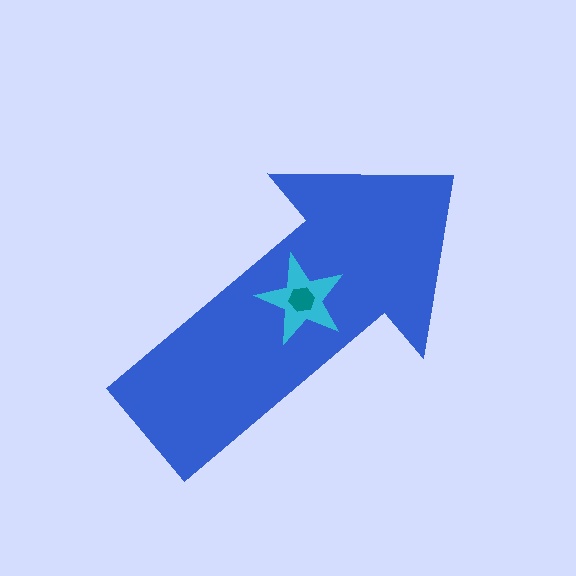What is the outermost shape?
The blue arrow.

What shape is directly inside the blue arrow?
The cyan star.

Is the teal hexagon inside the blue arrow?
Yes.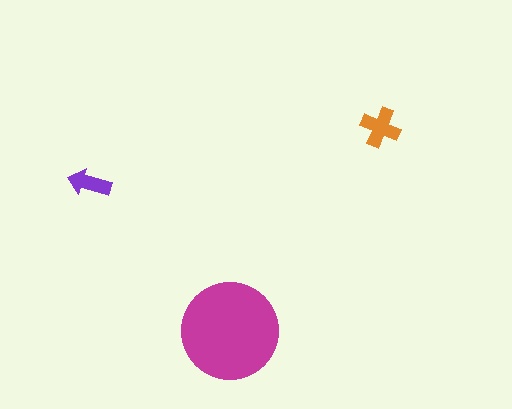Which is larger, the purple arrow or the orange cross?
The orange cross.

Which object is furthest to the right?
The orange cross is rightmost.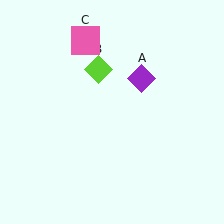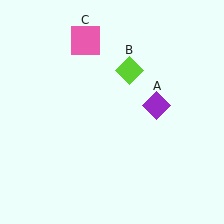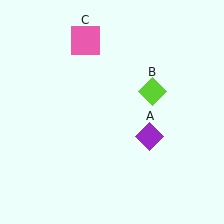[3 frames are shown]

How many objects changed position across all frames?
2 objects changed position: purple diamond (object A), lime diamond (object B).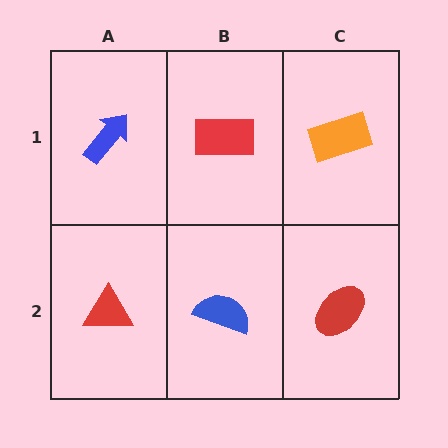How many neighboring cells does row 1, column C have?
2.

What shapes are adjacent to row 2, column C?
An orange rectangle (row 1, column C), a blue semicircle (row 2, column B).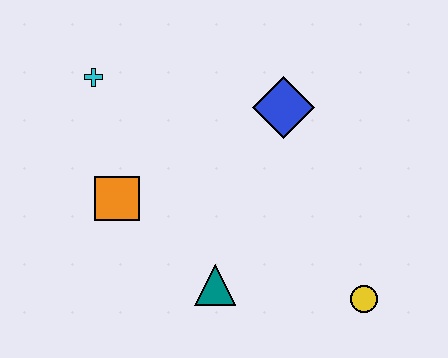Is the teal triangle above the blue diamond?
No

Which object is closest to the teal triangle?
The orange square is closest to the teal triangle.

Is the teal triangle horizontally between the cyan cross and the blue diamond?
Yes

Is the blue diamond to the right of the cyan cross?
Yes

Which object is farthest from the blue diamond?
The yellow circle is farthest from the blue diamond.